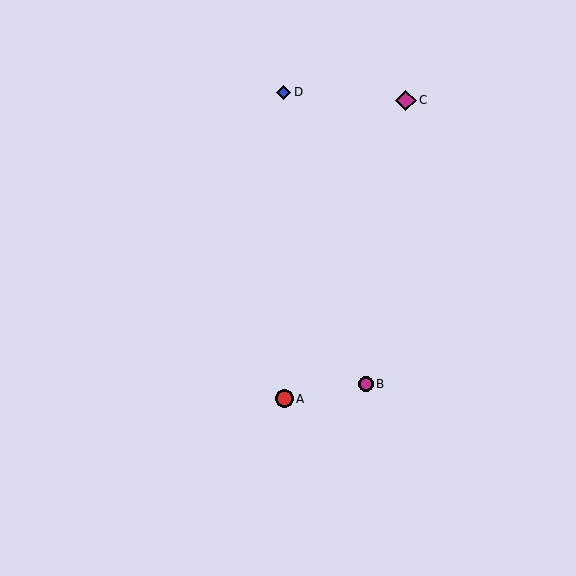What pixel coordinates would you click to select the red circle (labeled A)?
Click at (284, 399) to select the red circle A.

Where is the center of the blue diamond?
The center of the blue diamond is at (284, 92).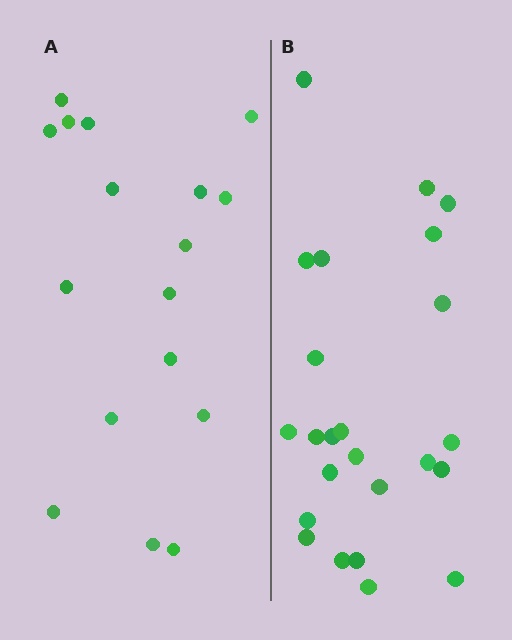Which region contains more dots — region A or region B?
Region B (the right region) has more dots.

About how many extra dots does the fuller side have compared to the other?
Region B has roughly 8 or so more dots than region A.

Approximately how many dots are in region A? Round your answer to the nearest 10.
About 20 dots. (The exact count is 17, which rounds to 20.)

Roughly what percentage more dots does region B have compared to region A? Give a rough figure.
About 40% more.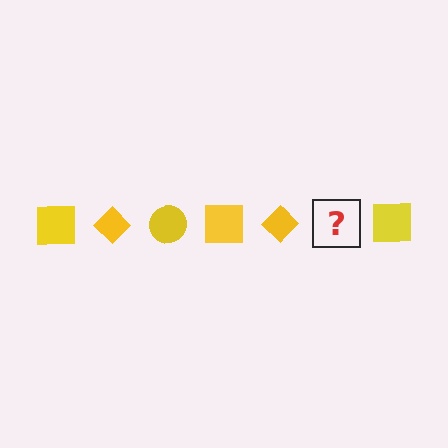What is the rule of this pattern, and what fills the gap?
The rule is that the pattern cycles through square, diamond, circle shapes in yellow. The gap should be filled with a yellow circle.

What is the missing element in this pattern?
The missing element is a yellow circle.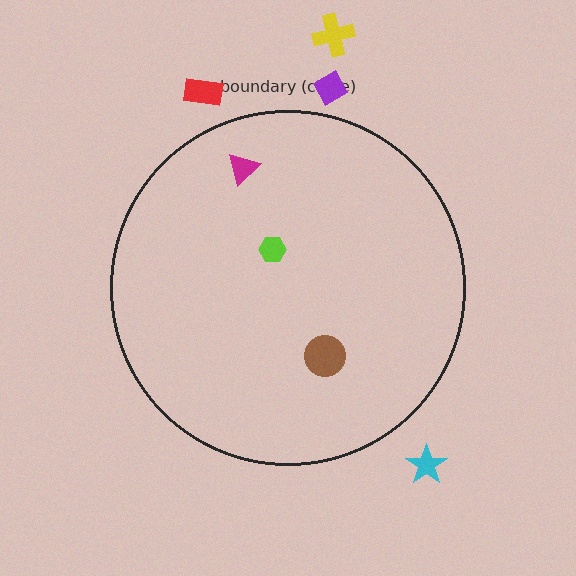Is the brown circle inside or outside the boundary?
Inside.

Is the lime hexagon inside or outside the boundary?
Inside.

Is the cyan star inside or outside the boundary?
Outside.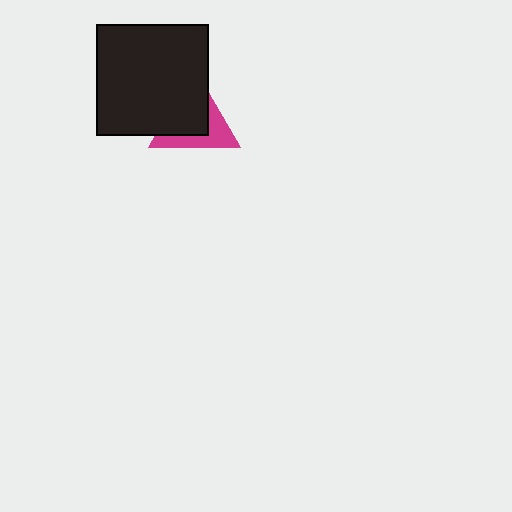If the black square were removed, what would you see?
You would see the complete magenta triangle.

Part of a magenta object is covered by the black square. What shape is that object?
It is a triangle.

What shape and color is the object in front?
The object in front is a black square.